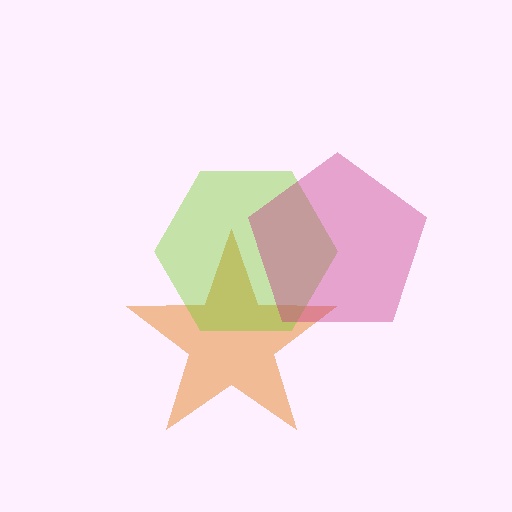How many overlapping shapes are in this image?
There are 3 overlapping shapes in the image.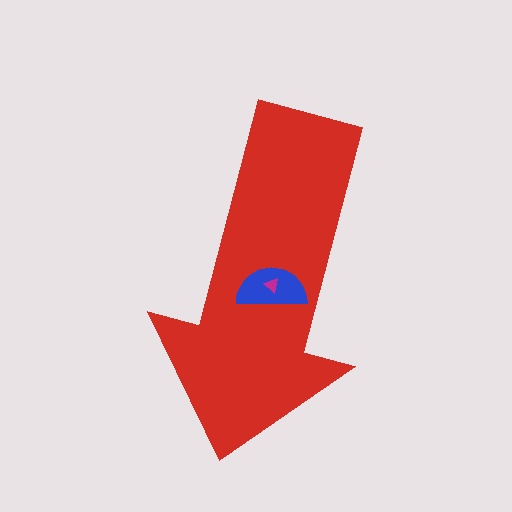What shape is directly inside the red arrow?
The blue semicircle.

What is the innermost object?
The magenta triangle.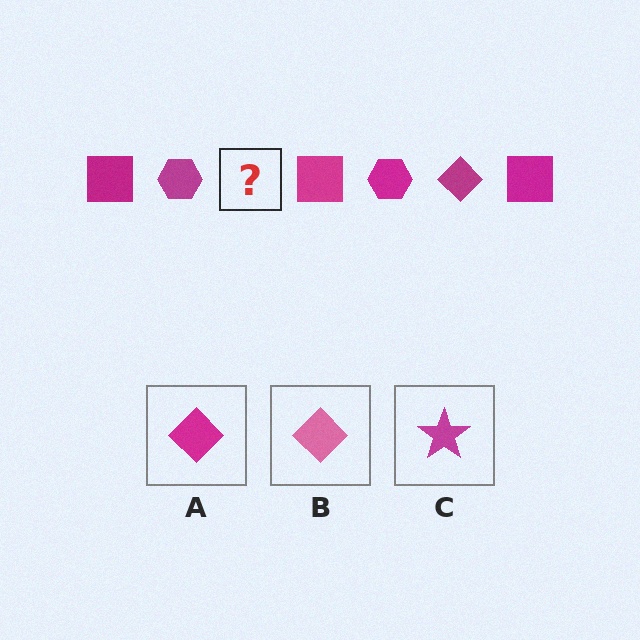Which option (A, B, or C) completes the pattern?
A.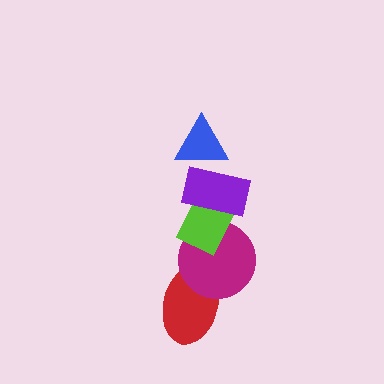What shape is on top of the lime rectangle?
The purple rectangle is on top of the lime rectangle.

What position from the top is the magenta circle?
The magenta circle is 4th from the top.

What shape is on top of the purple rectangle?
The blue triangle is on top of the purple rectangle.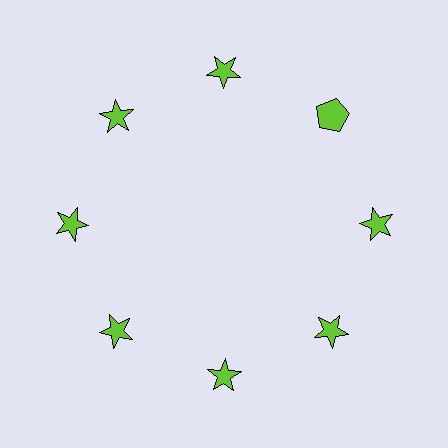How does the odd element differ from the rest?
It has a different shape: pentagon instead of star.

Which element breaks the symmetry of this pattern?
The lime pentagon at roughly the 2 o'clock position breaks the symmetry. All other shapes are lime stars.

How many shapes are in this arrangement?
There are 8 shapes arranged in a ring pattern.